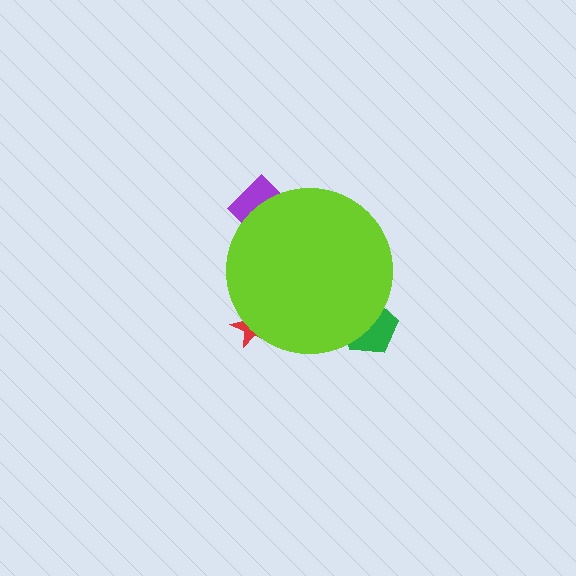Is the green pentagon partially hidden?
Yes, the green pentagon is partially hidden behind the lime circle.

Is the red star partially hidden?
Yes, the red star is partially hidden behind the lime circle.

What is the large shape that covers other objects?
A lime circle.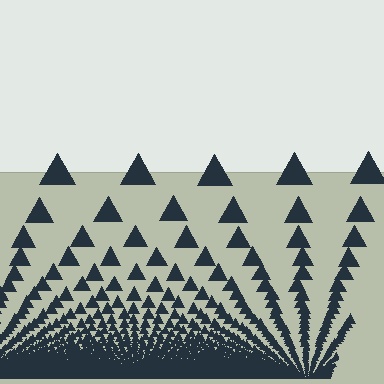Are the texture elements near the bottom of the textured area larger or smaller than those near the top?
Smaller. The gradient is inverted — elements near the bottom are smaller and denser.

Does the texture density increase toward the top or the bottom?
Density increases toward the bottom.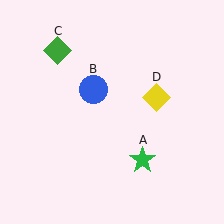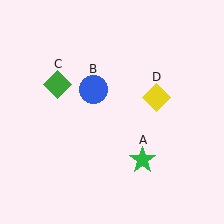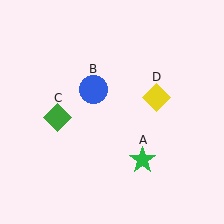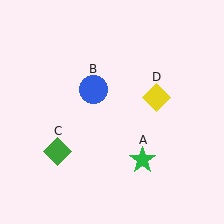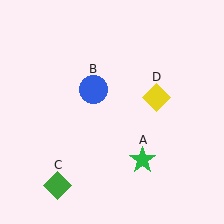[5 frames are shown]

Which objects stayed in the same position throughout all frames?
Green star (object A) and blue circle (object B) and yellow diamond (object D) remained stationary.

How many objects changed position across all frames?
1 object changed position: green diamond (object C).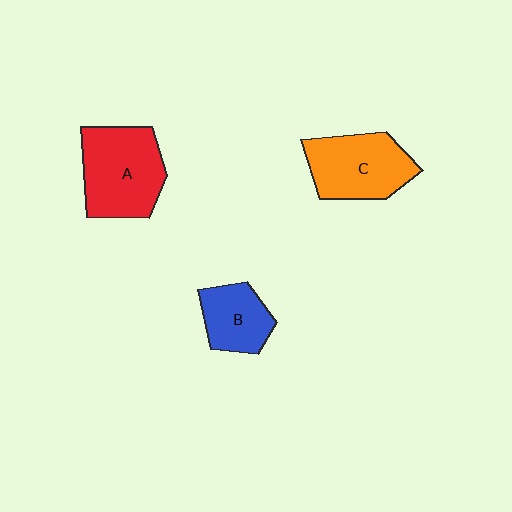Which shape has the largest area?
Shape A (red).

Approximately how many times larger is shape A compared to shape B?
Approximately 1.7 times.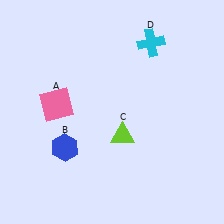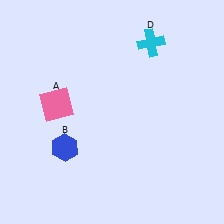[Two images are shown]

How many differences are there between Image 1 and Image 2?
There is 1 difference between the two images.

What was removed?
The lime triangle (C) was removed in Image 2.